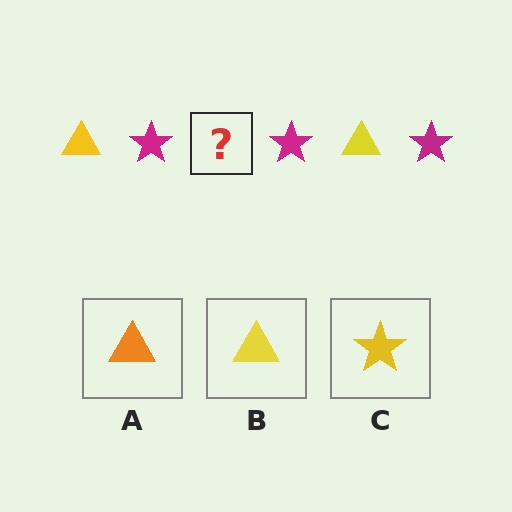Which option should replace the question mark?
Option B.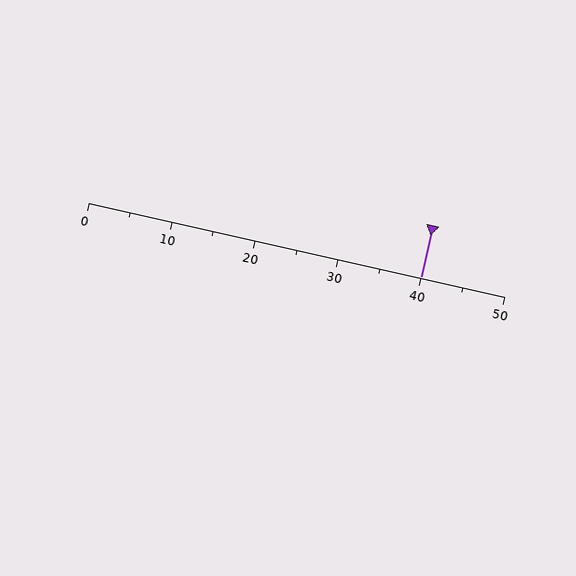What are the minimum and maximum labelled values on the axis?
The axis runs from 0 to 50.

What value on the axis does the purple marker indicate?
The marker indicates approximately 40.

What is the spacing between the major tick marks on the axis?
The major ticks are spaced 10 apart.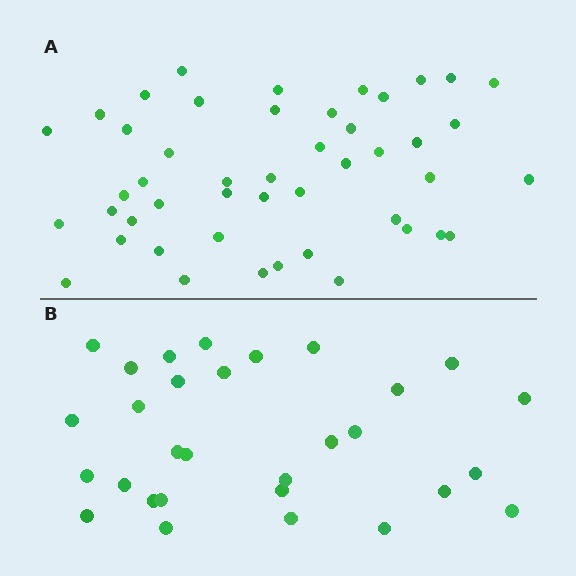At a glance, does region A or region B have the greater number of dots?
Region A (the top region) has more dots.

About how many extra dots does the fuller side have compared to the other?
Region A has approximately 15 more dots than region B.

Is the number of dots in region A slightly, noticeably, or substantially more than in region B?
Region A has substantially more. The ratio is roughly 1.6 to 1.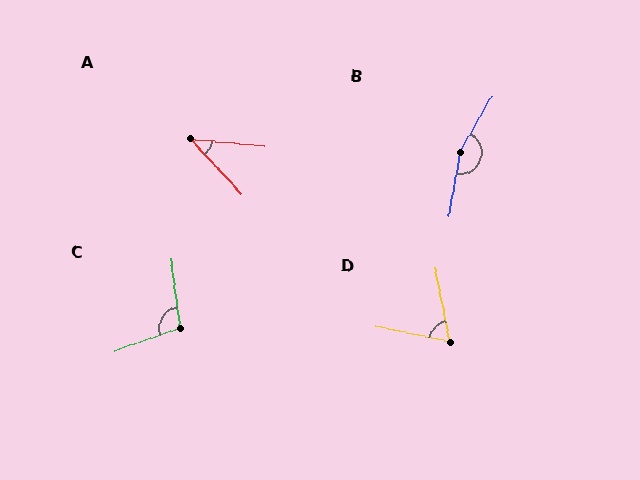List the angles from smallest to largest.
A (41°), D (67°), C (102°), B (160°).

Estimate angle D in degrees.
Approximately 67 degrees.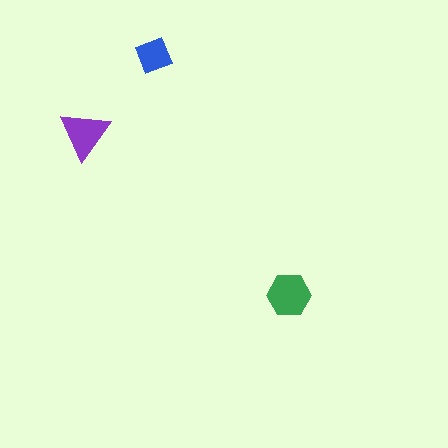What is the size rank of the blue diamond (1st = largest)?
3rd.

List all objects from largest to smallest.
The green hexagon, the purple triangle, the blue diamond.